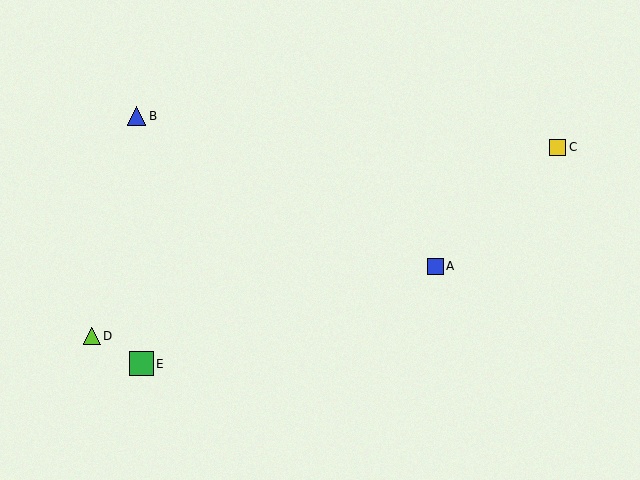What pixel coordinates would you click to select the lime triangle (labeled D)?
Click at (92, 336) to select the lime triangle D.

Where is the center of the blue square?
The center of the blue square is at (435, 267).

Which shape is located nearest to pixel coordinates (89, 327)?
The lime triangle (labeled D) at (92, 336) is nearest to that location.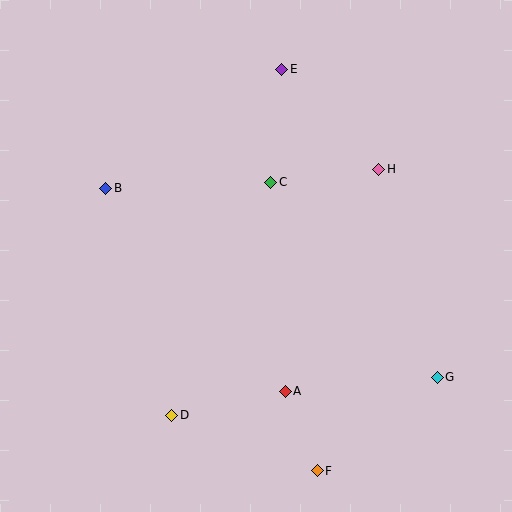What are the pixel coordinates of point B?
Point B is at (106, 188).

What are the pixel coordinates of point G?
Point G is at (437, 377).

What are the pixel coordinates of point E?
Point E is at (282, 69).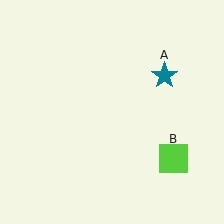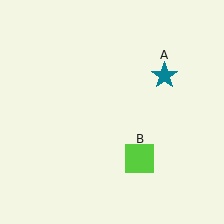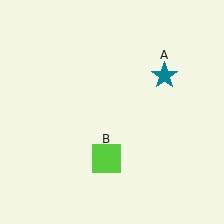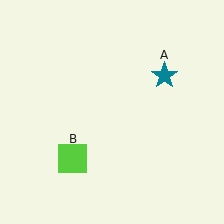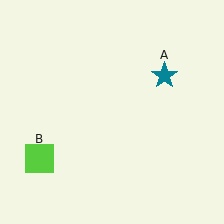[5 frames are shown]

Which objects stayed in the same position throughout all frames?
Teal star (object A) remained stationary.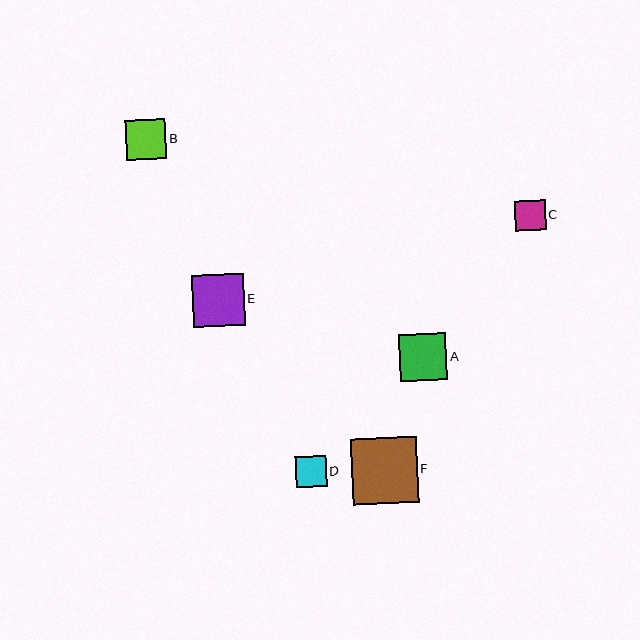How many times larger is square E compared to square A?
Square E is approximately 1.1 times the size of square A.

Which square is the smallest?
Square C is the smallest with a size of approximately 31 pixels.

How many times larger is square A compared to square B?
Square A is approximately 1.2 times the size of square B.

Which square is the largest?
Square F is the largest with a size of approximately 66 pixels.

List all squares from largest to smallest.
From largest to smallest: F, E, A, B, D, C.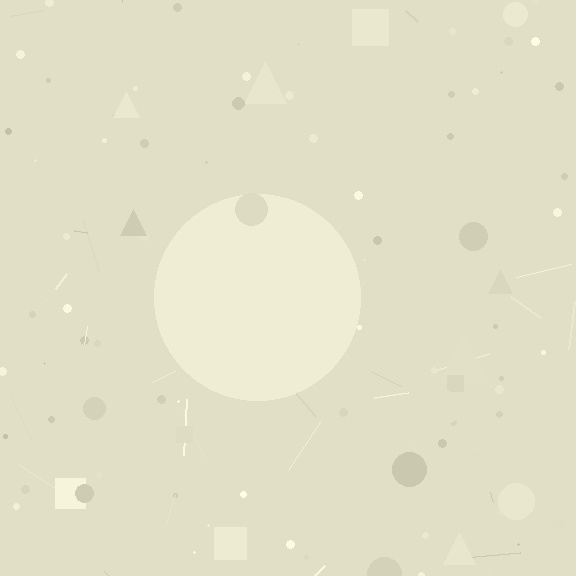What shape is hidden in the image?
A circle is hidden in the image.